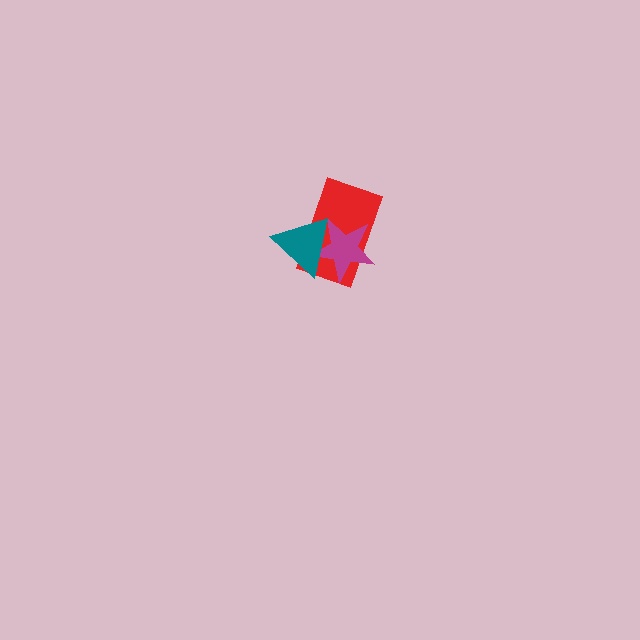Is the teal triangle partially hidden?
No, no other shape covers it.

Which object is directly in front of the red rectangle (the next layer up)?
The magenta star is directly in front of the red rectangle.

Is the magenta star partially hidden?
Yes, it is partially covered by another shape.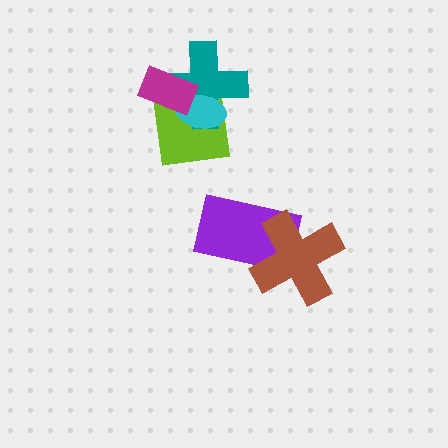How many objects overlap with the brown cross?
1 object overlaps with the brown cross.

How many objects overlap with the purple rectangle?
1 object overlaps with the purple rectangle.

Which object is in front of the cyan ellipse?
The magenta rectangle is in front of the cyan ellipse.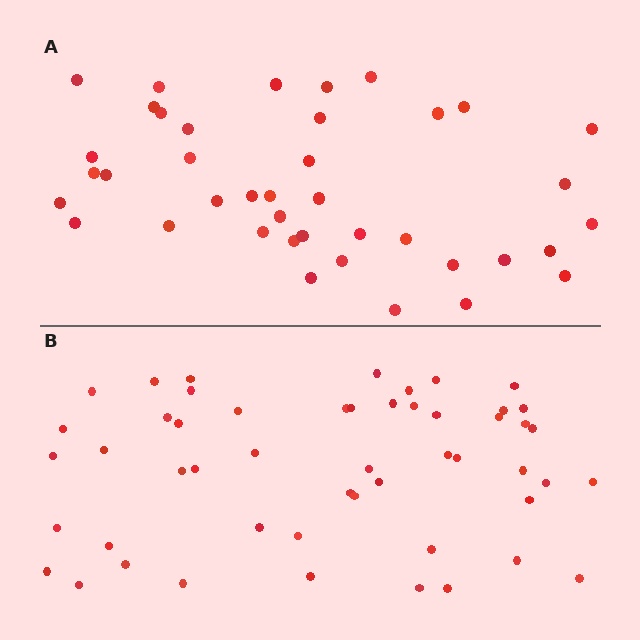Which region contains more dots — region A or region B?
Region B (the bottom region) has more dots.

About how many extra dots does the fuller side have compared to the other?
Region B has roughly 12 or so more dots than region A.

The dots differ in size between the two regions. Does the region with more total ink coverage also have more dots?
No. Region A has more total ink coverage because its dots are larger, but region B actually contains more individual dots. Total area can be misleading — the number of items is what matters here.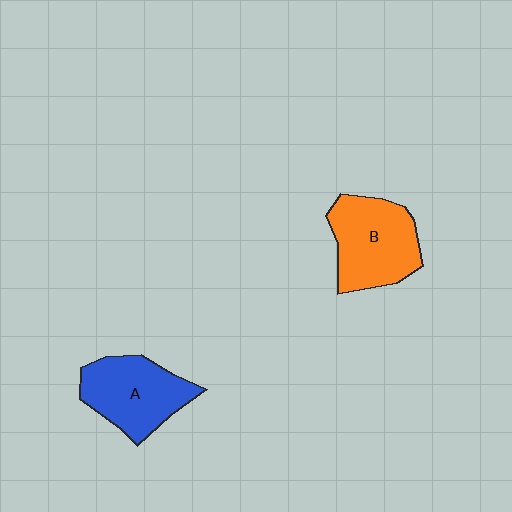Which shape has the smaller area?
Shape A (blue).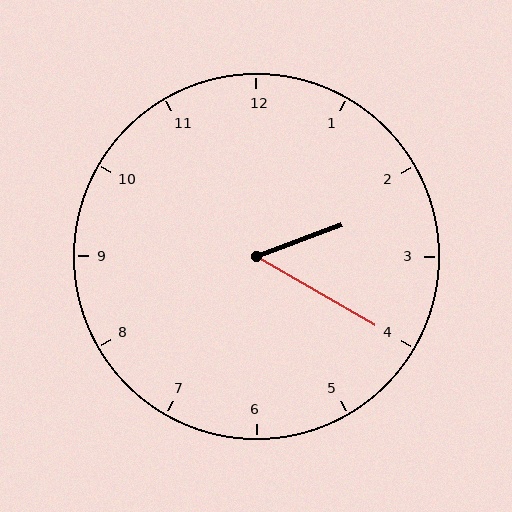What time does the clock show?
2:20.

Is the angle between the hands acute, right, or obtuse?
It is acute.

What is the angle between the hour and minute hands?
Approximately 50 degrees.